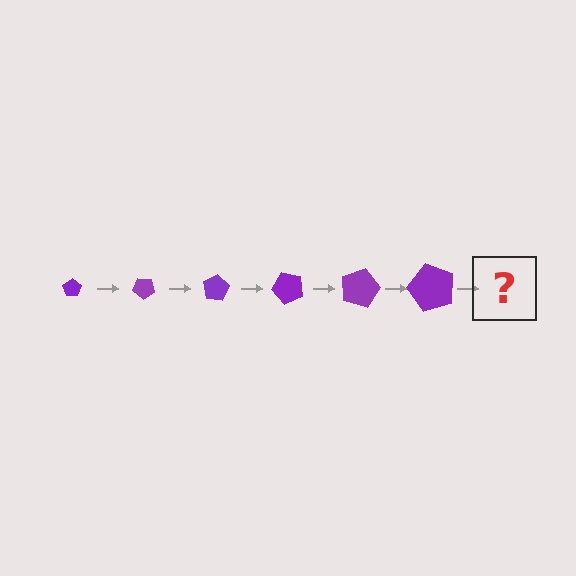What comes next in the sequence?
The next element should be a pentagon, larger than the previous one and rotated 240 degrees from the start.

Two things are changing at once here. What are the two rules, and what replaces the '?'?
The two rules are that the pentagon grows larger each step and it rotates 40 degrees each step. The '?' should be a pentagon, larger than the previous one and rotated 240 degrees from the start.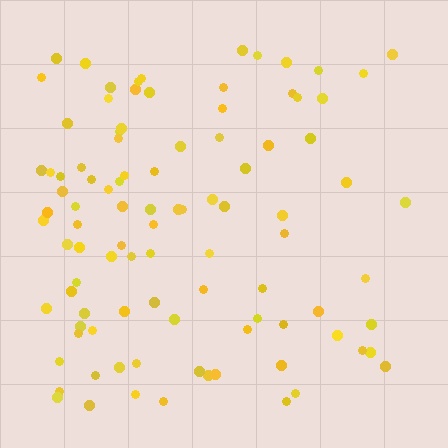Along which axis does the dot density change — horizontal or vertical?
Horizontal.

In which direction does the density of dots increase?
From right to left, with the left side densest.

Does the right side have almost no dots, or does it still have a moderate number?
Still a moderate number, just noticeably fewer than the left.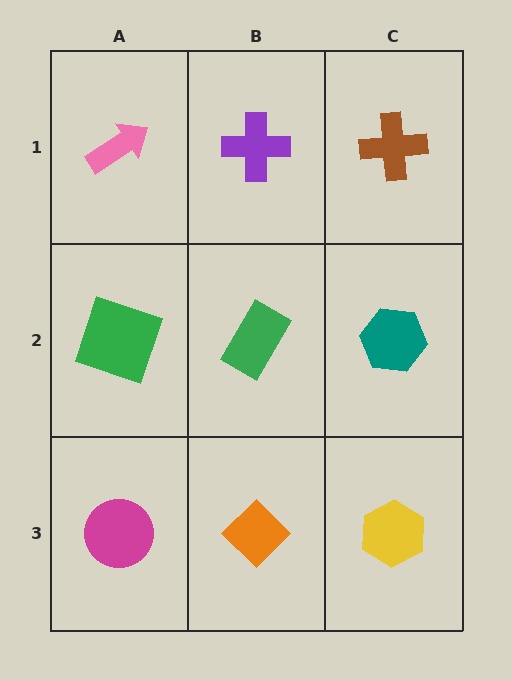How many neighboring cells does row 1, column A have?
2.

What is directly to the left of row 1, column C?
A purple cross.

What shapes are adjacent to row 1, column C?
A teal hexagon (row 2, column C), a purple cross (row 1, column B).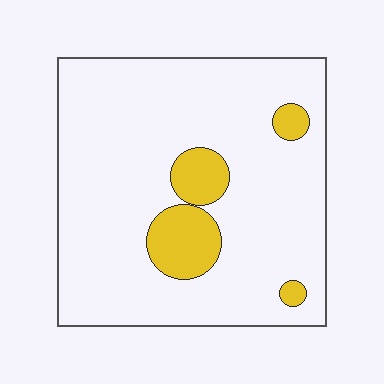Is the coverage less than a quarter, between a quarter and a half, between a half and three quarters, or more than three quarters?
Less than a quarter.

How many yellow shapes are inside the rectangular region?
4.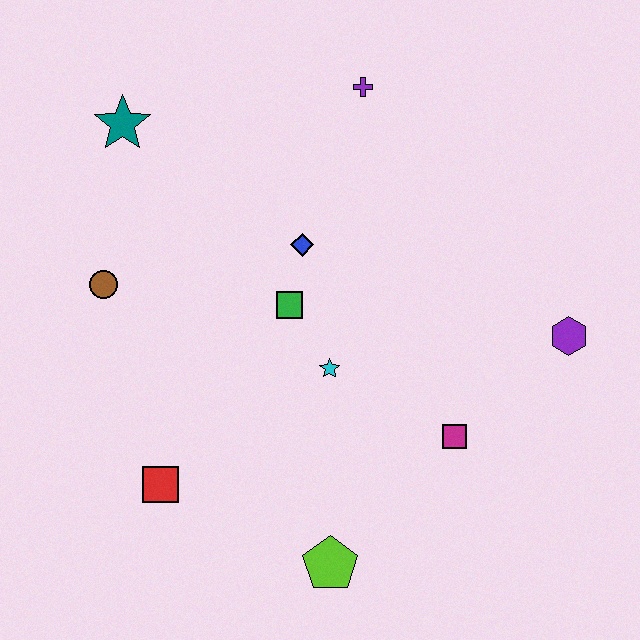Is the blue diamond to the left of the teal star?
No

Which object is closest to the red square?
The lime pentagon is closest to the red square.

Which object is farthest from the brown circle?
The purple hexagon is farthest from the brown circle.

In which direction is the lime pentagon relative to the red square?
The lime pentagon is to the right of the red square.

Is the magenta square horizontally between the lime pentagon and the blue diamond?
No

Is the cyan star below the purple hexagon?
Yes